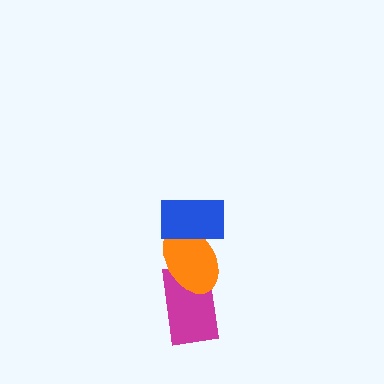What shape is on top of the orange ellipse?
The blue rectangle is on top of the orange ellipse.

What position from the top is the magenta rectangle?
The magenta rectangle is 3rd from the top.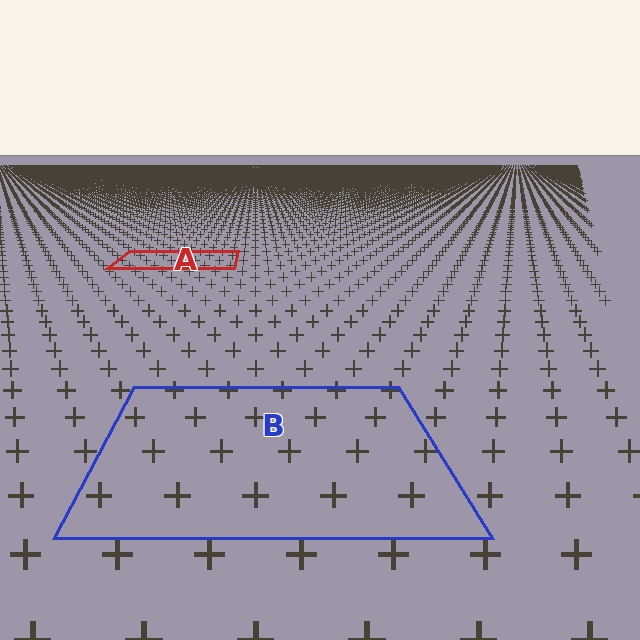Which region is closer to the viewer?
Region B is closer. The texture elements there are larger and more spread out.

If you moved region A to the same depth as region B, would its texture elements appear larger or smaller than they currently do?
They would appear larger. At a closer depth, the same texture elements are projected at a bigger on-screen size.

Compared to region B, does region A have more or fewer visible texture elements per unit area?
Region A has more texture elements per unit area — they are packed more densely because it is farther away.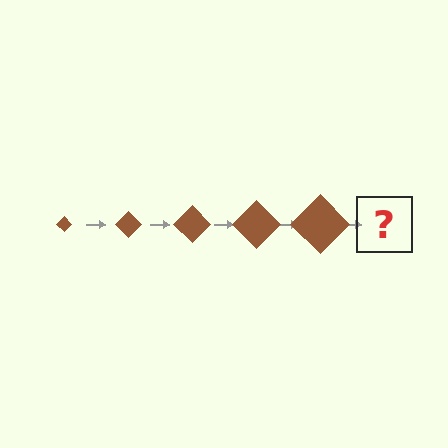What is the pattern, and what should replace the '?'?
The pattern is that the diamond gets progressively larger each step. The '?' should be a brown diamond, larger than the previous one.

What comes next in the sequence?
The next element should be a brown diamond, larger than the previous one.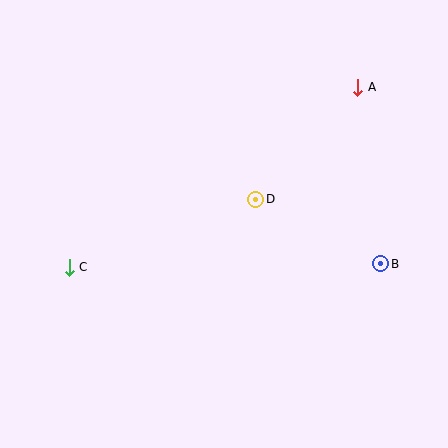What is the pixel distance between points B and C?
The distance between B and C is 312 pixels.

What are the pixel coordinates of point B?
Point B is at (381, 264).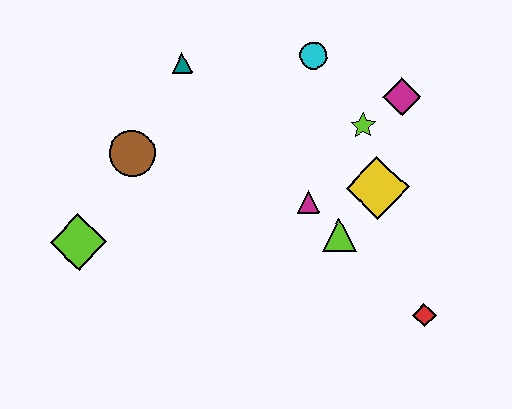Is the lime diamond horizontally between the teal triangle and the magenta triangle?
No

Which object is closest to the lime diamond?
The brown circle is closest to the lime diamond.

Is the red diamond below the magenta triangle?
Yes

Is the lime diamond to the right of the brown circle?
No